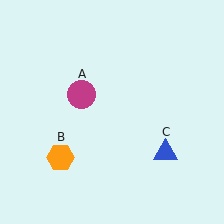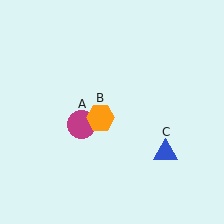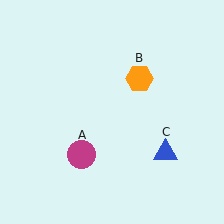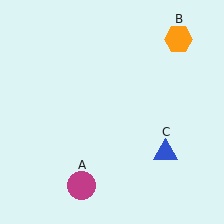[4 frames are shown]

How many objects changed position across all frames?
2 objects changed position: magenta circle (object A), orange hexagon (object B).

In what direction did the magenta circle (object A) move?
The magenta circle (object A) moved down.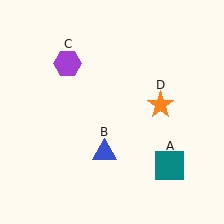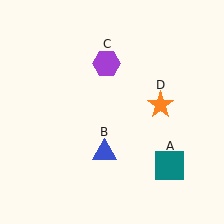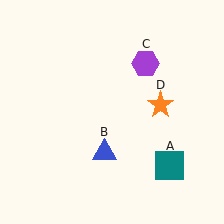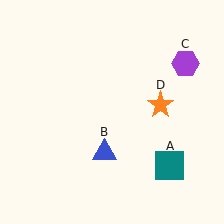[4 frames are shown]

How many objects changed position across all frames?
1 object changed position: purple hexagon (object C).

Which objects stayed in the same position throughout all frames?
Teal square (object A) and blue triangle (object B) and orange star (object D) remained stationary.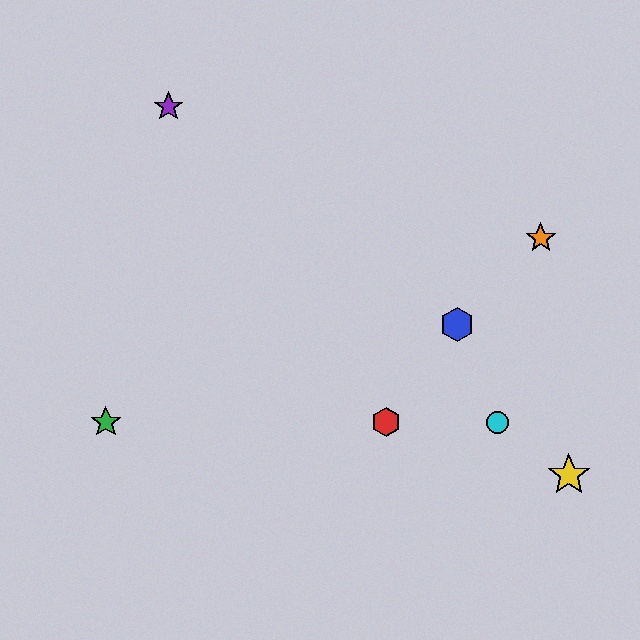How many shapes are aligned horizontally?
3 shapes (the red hexagon, the green star, the cyan circle) are aligned horizontally.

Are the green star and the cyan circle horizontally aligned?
Yes, both are at y≈422.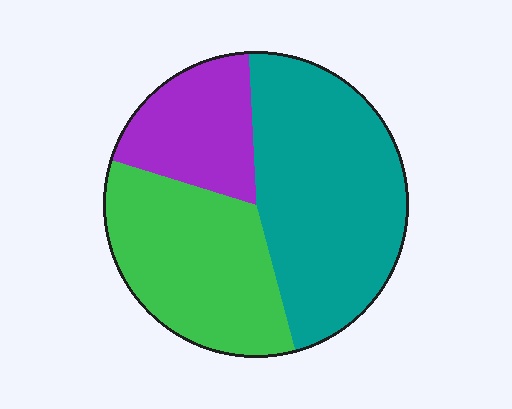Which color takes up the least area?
Purple, at roughly 20%.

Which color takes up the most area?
Teal, at roughly 45%.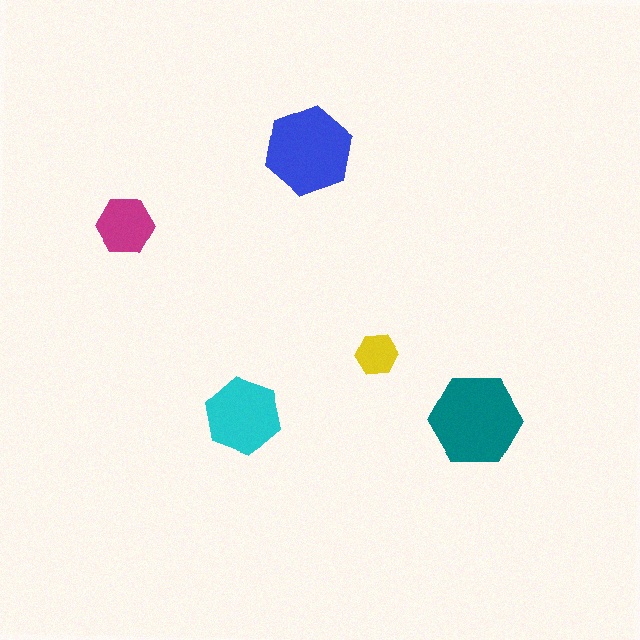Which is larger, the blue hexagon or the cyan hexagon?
The blue one.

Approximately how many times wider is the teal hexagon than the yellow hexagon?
About 2 times wider.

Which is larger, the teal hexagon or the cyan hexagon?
The teal one.